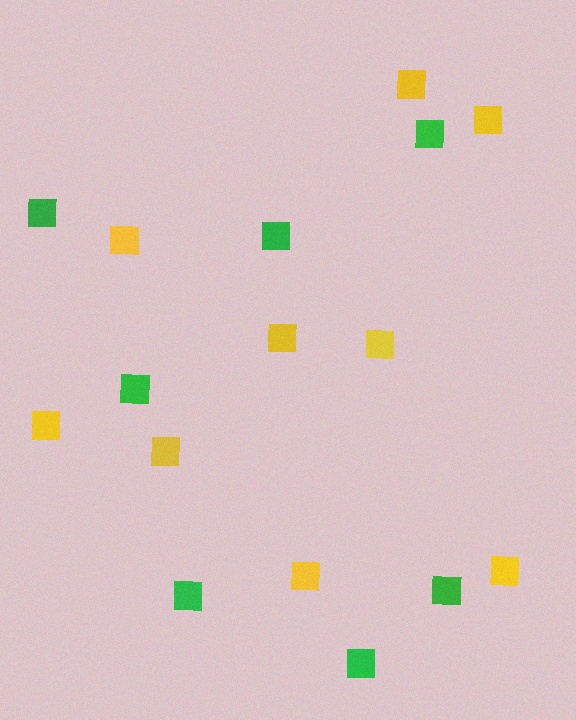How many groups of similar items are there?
There are 2 groups: one group of green squares (7) and one group of yellow squares (9).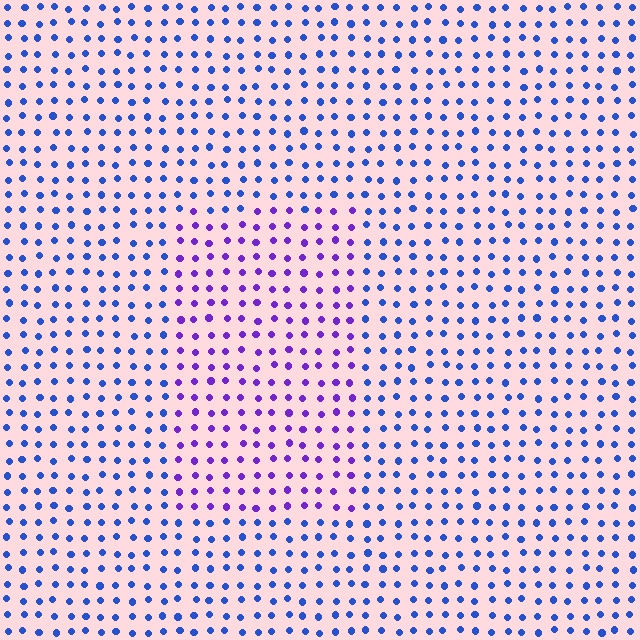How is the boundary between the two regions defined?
The boundary is defined purely by a slight shift in hue (about 44 degrees). Spacing, size, and orientation are identical on both sides.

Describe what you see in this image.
The image is filled with small blue elements in a uniform arrangement. A rectangle-shaped region is visible where the elements are tinted to a slightly different hue, forming a subtle color boundary.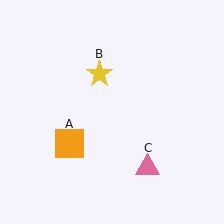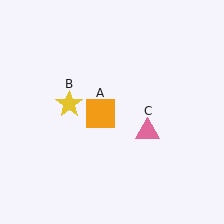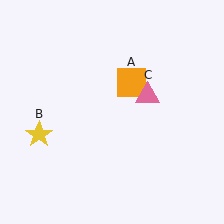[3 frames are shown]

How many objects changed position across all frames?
3 objects changed position: orange square (object A), yellow star (object B), pink triangle (object C).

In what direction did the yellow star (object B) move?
The yellow star (object B) moved down and to the left.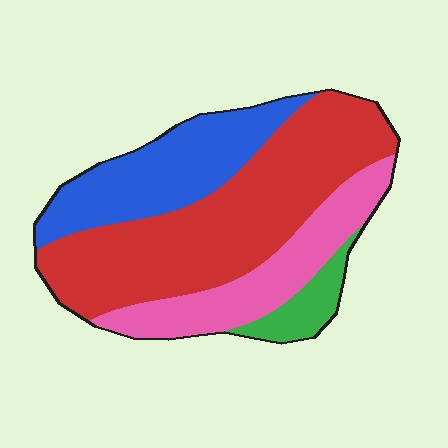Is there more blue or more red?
Red.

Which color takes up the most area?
Red, at roughly 50%.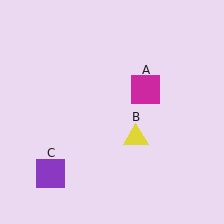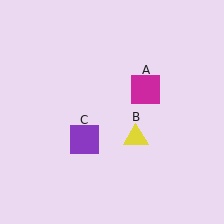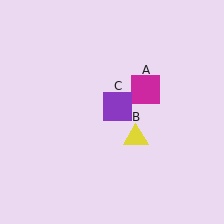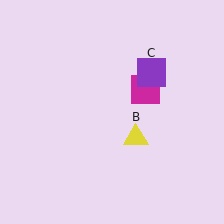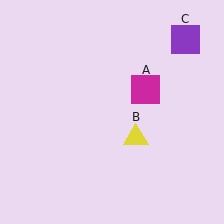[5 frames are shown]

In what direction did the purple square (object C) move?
The purple square (object C) moved up and to the right.